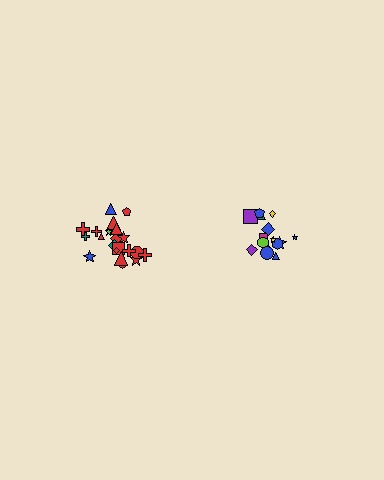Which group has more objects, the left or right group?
The left group.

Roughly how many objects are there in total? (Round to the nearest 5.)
Roughly 35 objects in total.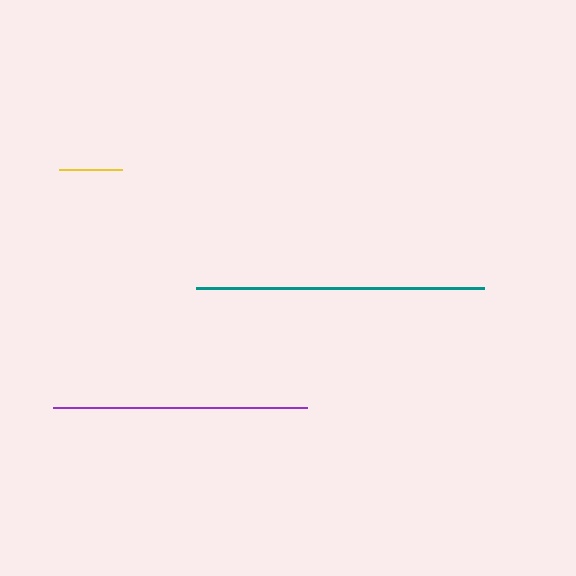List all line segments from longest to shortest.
From longest to shortest: teal, purple, yellow.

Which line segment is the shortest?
The yellow line is the shortest at approximately 62 pixels.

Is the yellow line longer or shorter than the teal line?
The teal line is longer than the yellow line.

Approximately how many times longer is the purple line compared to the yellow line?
The purple line is approximately 4.1 times the length of the yellow line.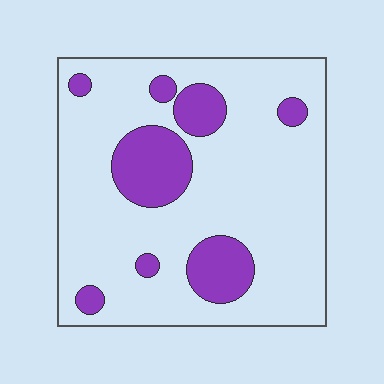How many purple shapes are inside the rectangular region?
8.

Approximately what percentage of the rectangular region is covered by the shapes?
Approximately 20%.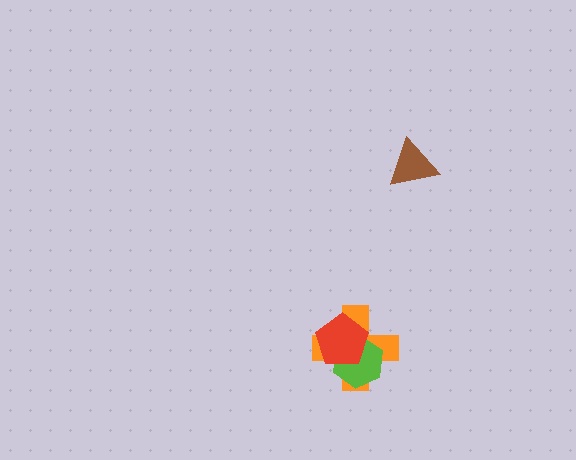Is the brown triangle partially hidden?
No, no other shape covers it.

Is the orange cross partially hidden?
Yes, it is partially covered by another shape.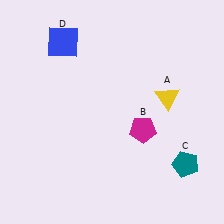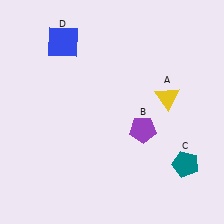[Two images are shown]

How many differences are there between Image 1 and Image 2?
There is 1 difference between the two images.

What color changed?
The pentagon (B) changed from magenta in Image 1 to purple in Image 2.